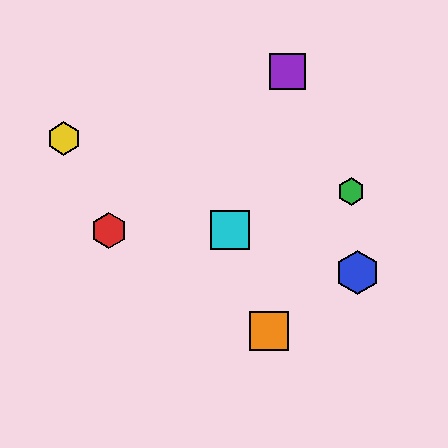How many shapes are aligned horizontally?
2 shapes (the red hexagon, the cyan square) are aligned horizontally.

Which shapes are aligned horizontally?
The red hexagon, the cyan square are aligned horizontally.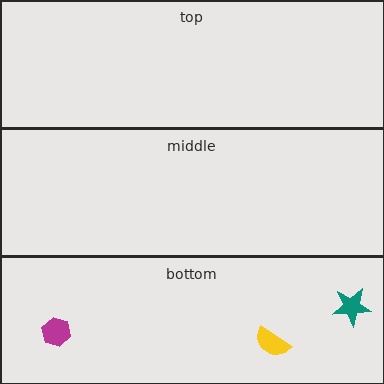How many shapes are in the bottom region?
3.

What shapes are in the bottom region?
The magenta hexagon, the teal star, the yellow semicircle.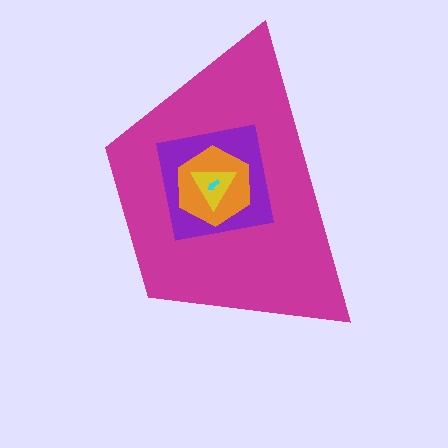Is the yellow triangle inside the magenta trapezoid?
Yes.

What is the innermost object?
The cyan arrow.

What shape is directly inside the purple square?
The orange hexagon.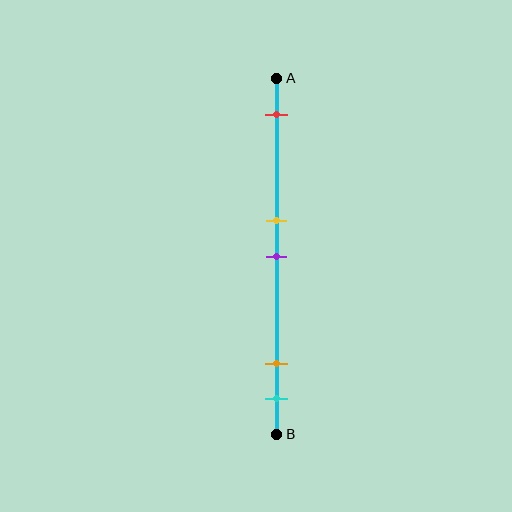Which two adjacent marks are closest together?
The yellow and purple marks are the closest adjacent pair.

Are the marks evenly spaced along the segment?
No, the marks are not evenly spaced.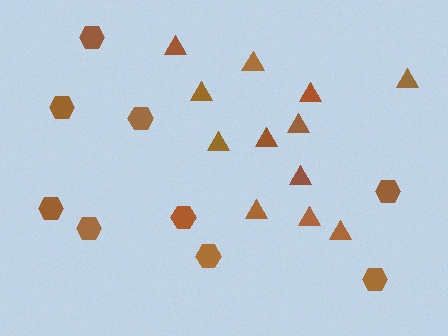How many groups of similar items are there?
There are 2 groups: one group of hexagons (9) and one group of triangles (12).